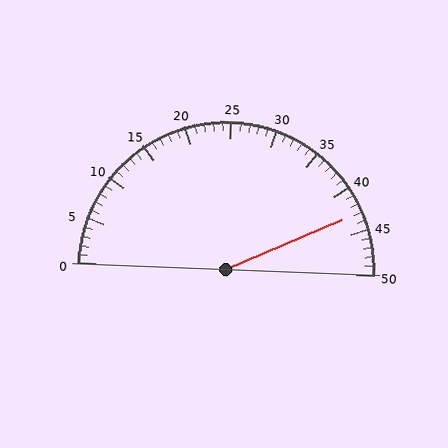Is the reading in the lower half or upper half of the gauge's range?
The reading is in the upper half of the range (0 to 50).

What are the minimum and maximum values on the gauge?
The gauge ranges from 0 to 50.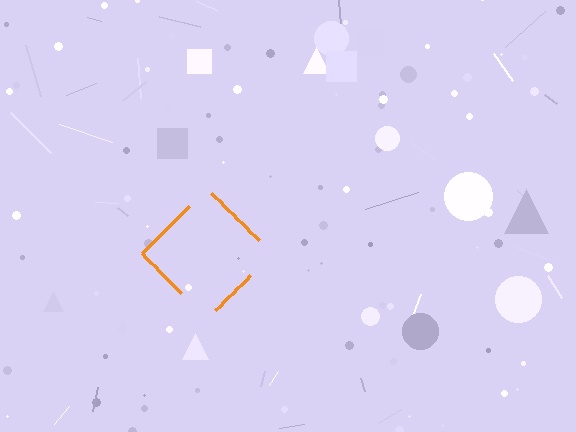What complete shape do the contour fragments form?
The contour fragments form a diamond.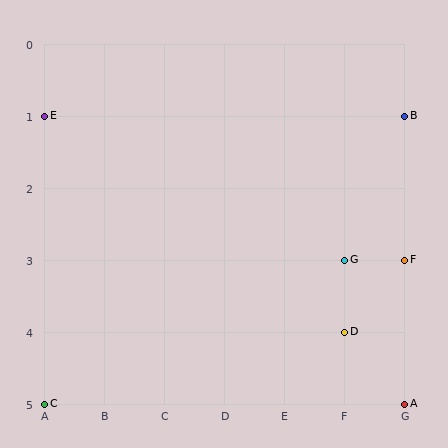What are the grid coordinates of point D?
Point D is at grid coordinates (F, 4).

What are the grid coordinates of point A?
Point A is at grid coordinates (G, 5).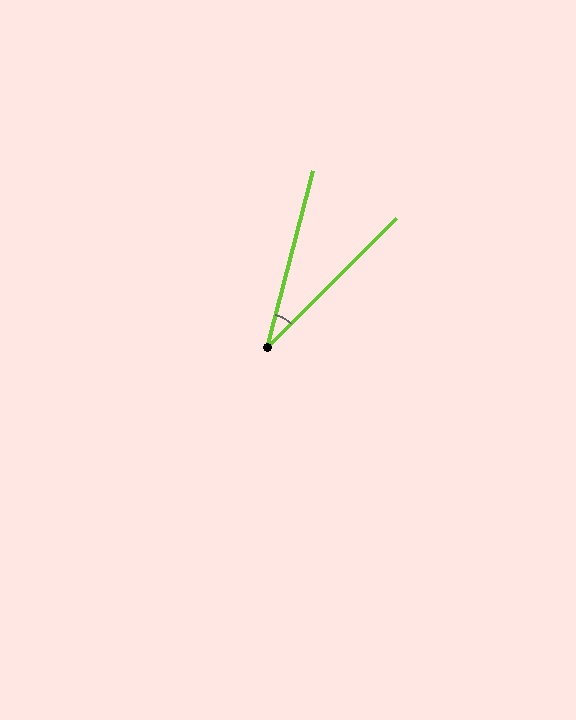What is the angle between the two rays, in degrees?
Approximately 30 degrees.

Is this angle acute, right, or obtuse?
It is acute.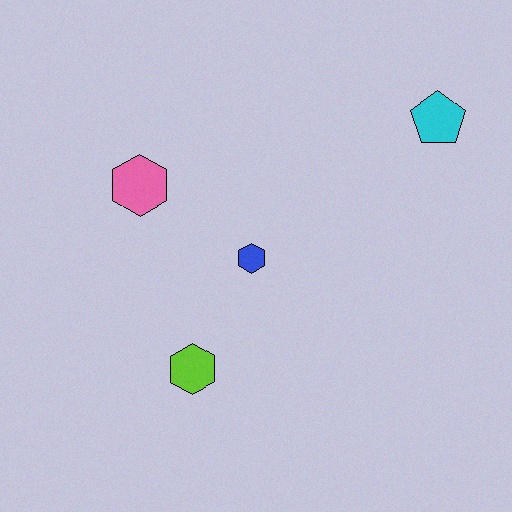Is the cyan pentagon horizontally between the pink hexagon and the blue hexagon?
No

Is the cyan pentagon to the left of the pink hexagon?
No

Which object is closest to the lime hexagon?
The blue hexagon is closest to the lime hexagon.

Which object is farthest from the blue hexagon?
The cyan pentagon is farthest from the blue hexagon.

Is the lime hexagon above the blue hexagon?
No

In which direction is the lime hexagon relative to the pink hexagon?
The lime hexagon is below the pink hexagon.